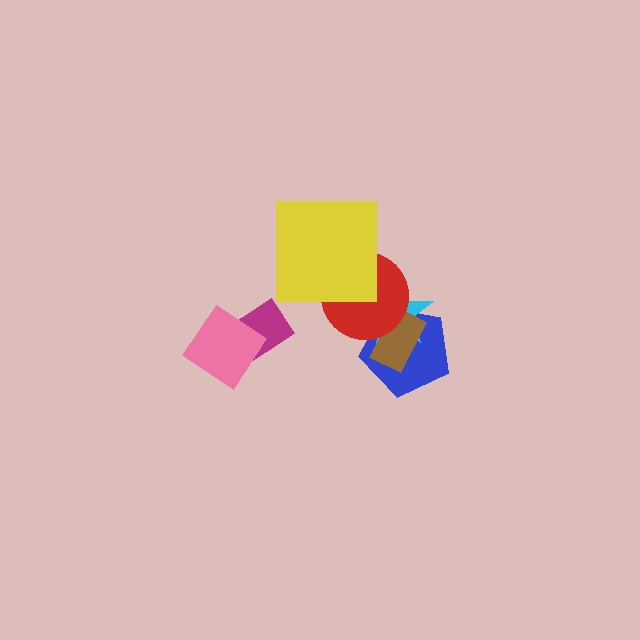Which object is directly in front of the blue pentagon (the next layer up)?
The cyan star is directly in front of the blue pentagon.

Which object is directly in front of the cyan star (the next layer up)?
The brown rectangle is directly in front of the cyan star.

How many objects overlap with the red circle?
4 objects overlap with the red circle.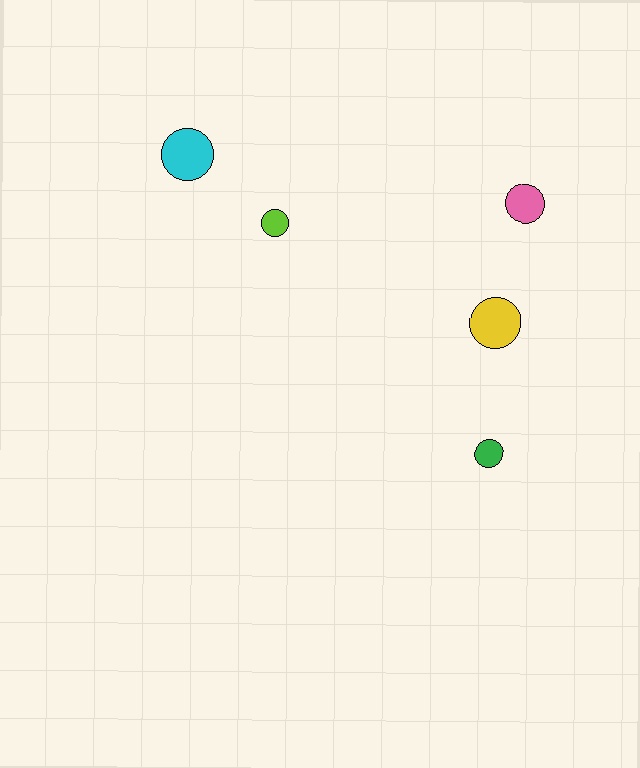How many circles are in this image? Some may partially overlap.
There are 5 circles.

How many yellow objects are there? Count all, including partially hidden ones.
There is 1 yellow object.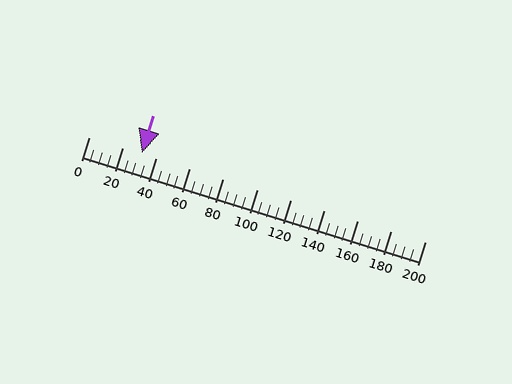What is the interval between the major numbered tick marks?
The major tick marks are spaced 20 units apart.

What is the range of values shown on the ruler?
The ruler shows values from 0 to 200.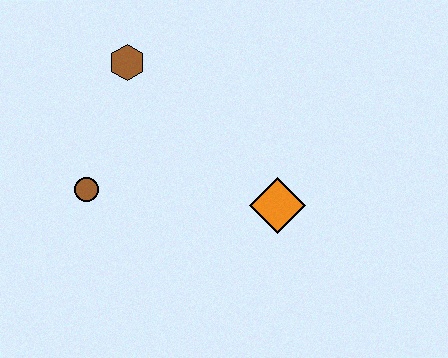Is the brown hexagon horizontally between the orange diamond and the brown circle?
Yes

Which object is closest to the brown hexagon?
The brown circle is closest to the brown hexagon.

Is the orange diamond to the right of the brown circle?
Yes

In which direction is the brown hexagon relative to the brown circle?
The brown hexagon is above the brown circle.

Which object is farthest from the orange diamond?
The brown hexagon is farthest from the orange diamond.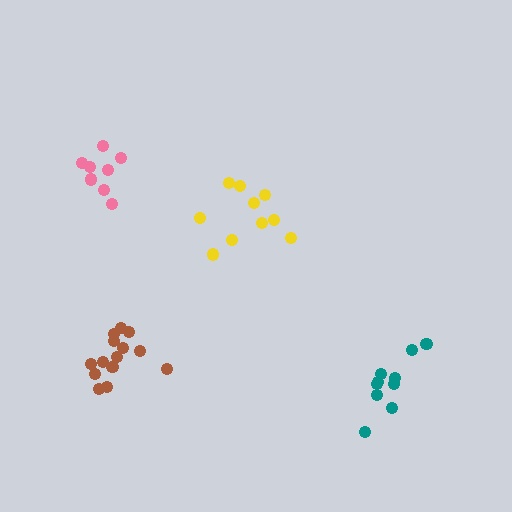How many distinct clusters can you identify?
There are 4 distinct clusters.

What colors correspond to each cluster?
The clusters are colored: pink, teal, yellow, brown.